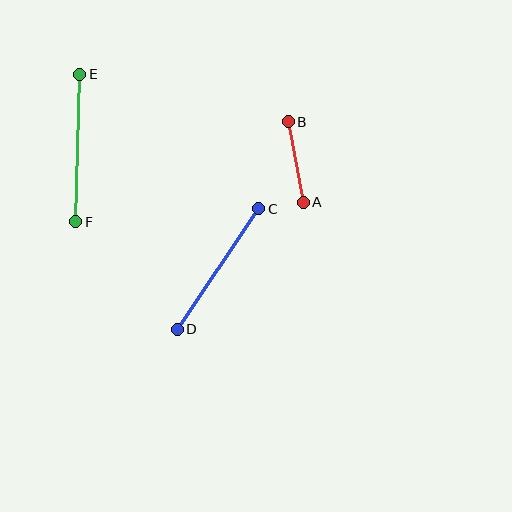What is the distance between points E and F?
The distance is approximately 148 pixels.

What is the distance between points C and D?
The distance is approximately 145 pixels.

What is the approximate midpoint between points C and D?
The midpoint is at approximately (218, 269) pixels.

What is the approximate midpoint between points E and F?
The midpoint is at approximately (78, 148) pixels.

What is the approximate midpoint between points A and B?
The midpoint is at approximately (296, 162) pixels.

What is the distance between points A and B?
The distance is approximately 82 pixels.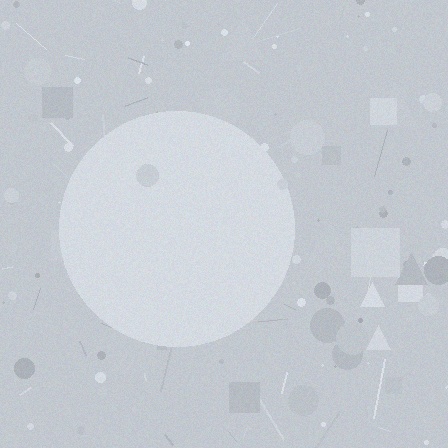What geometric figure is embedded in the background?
A circle is embedded in the background.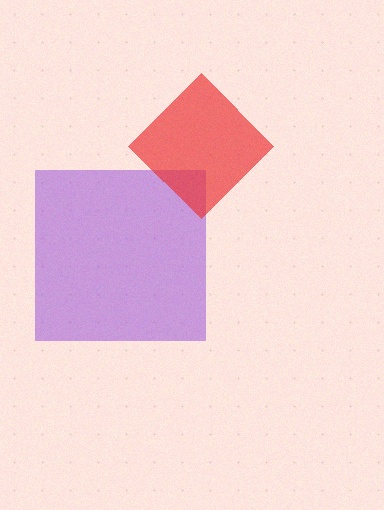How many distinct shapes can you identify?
There are 2 distinct shapes: a purple square, a red diamond.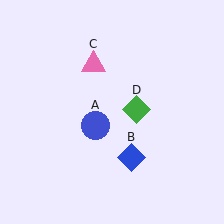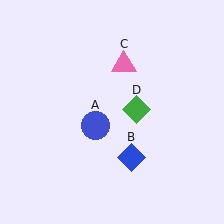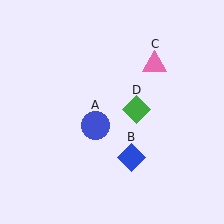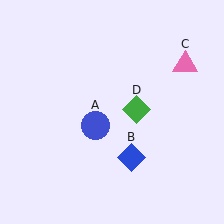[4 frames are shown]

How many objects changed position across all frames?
1 object changed position: pink triangle (object C).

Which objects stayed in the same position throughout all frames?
Blue circle (object A) and blue diamond (object B) and green diamond (object D) remained stationary.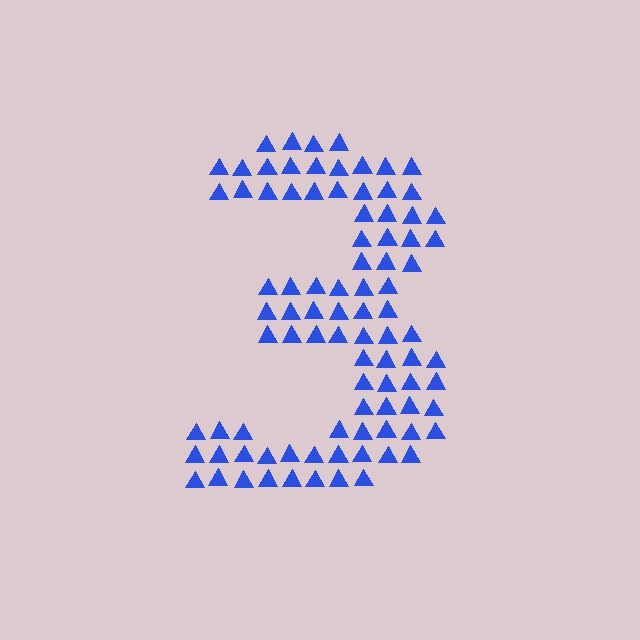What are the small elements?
The small elements are triangles.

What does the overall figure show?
The overall figure shows the digit 3.